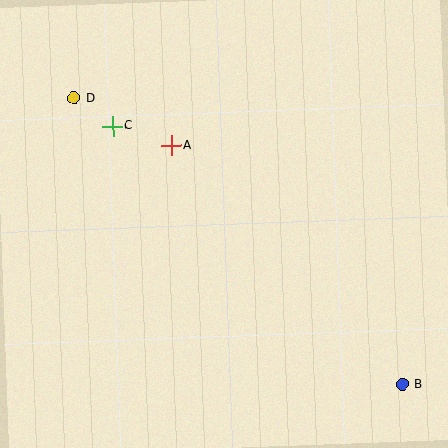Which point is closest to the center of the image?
Point A at (172, 146) is closest to the center.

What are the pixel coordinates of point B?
Point B is at (402, 384).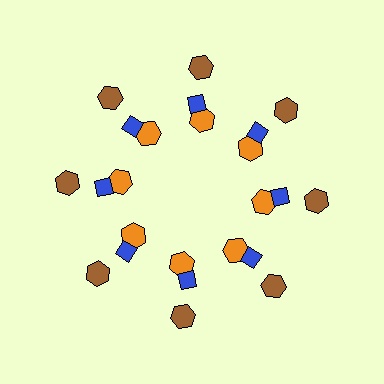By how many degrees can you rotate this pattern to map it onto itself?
The pattern maps onto itself every 45 degrees of rotation.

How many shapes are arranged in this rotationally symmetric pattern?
There are 24 shapes, arranged in 8 groups of 3.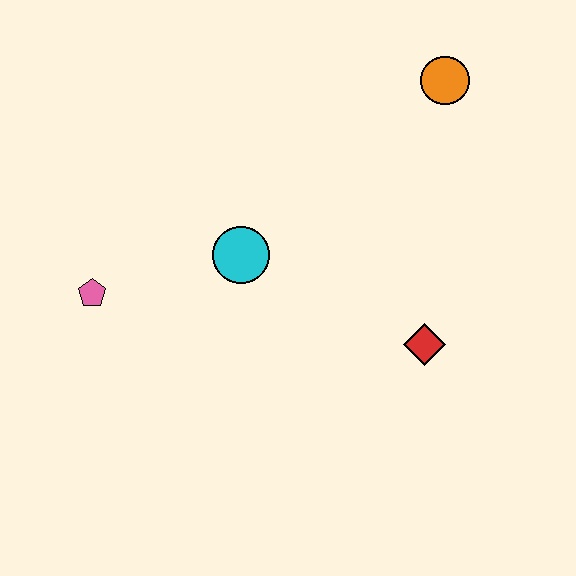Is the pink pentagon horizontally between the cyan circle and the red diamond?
No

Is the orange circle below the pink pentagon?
No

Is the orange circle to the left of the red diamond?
No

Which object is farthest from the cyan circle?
The orange circle is farthest from the cyan circle.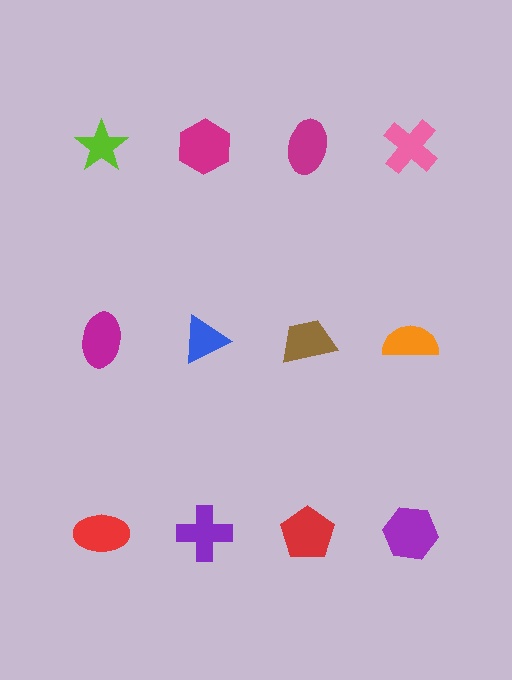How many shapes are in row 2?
4 shapes.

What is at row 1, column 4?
A pink cross.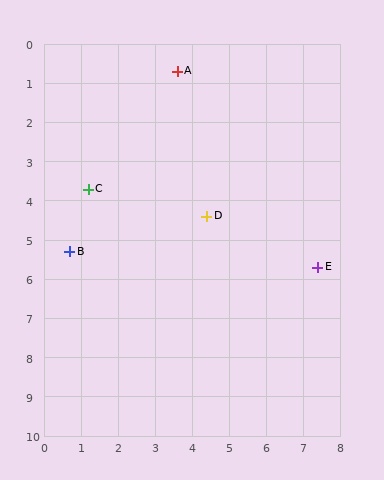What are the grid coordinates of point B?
Point B is at approximately (0.7, 5.3).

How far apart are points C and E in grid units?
Points C and E are about 6.5 grid units apart.